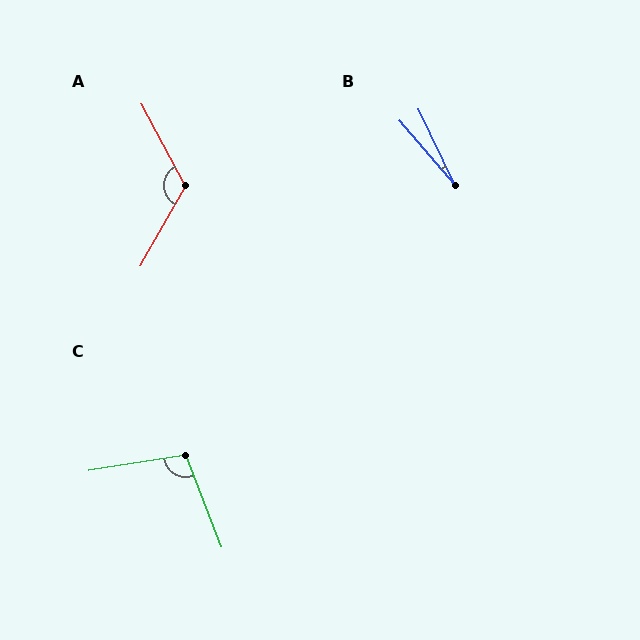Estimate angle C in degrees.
Approximately 102 degrees.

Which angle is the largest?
A, at approximately 123 degrees.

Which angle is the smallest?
B, at approximately 16 degrees.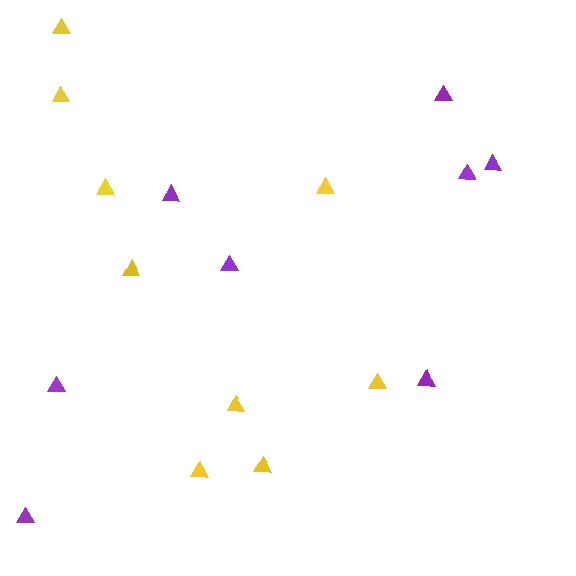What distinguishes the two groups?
There are 2 groups: one group of purple triangles (8) and one group of yellow triangles (9).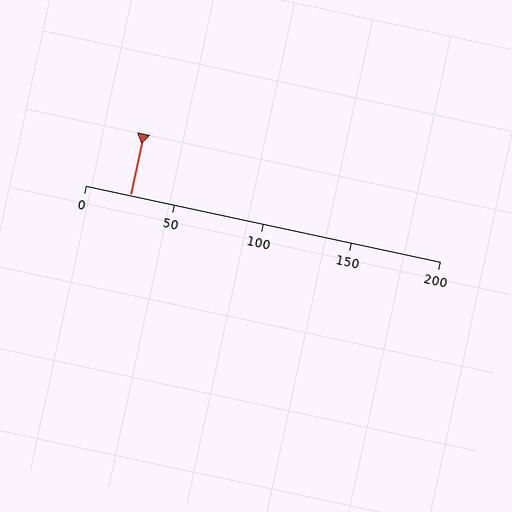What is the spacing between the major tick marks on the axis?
The major ticks are spaced 50 apart.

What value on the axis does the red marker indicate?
The marker indicates approximately 25.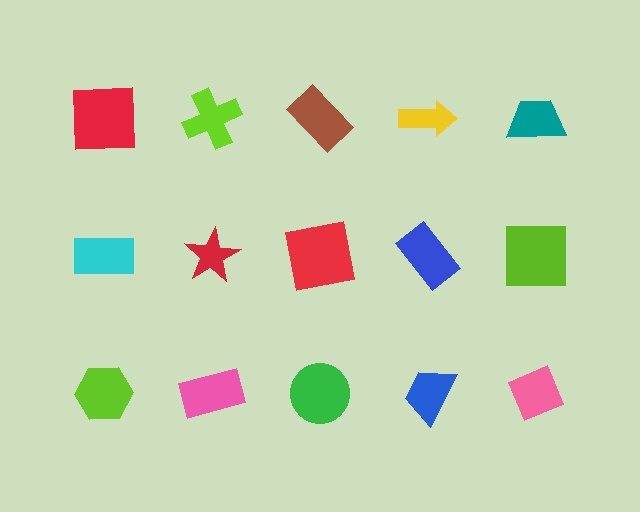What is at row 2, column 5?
A lime square.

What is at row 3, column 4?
A blue trapezoid.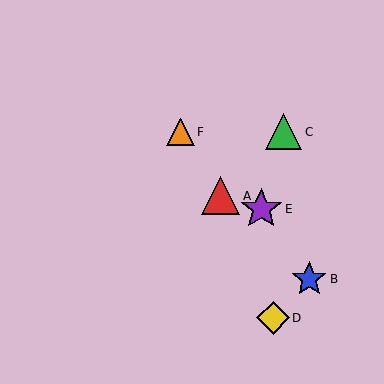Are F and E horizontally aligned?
No, F is at y≈132 and E is at y≈209.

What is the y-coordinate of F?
Object F is at y≈132.